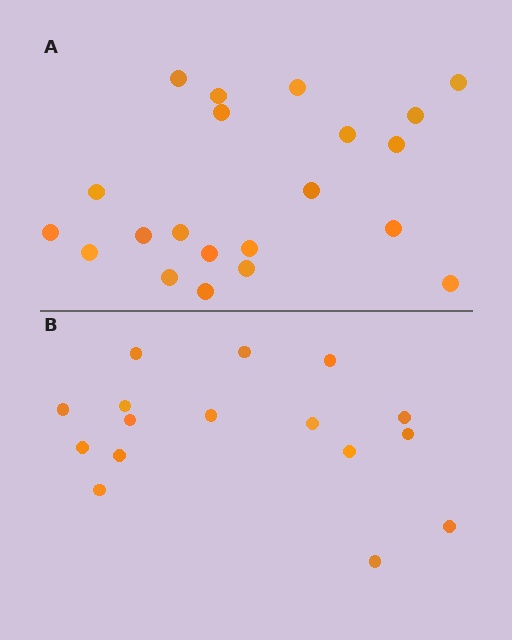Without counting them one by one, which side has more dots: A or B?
Region A (the top region) has more dots.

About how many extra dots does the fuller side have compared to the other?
Region A has about 5 more dots than region B.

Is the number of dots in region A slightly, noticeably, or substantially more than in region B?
Region A has noticeably more, but not dramatically so. The ratio is roughly 1.3 to 1.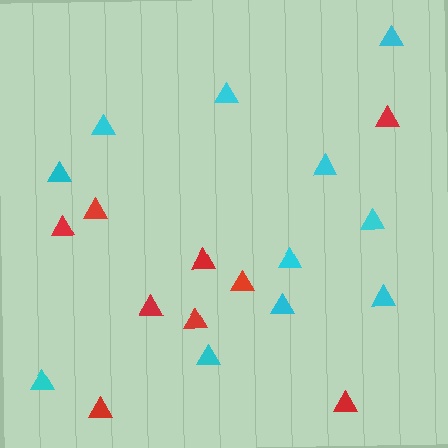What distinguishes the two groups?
There are 2 groups: one group of red triangles (9) and one group of cyan triangles (11).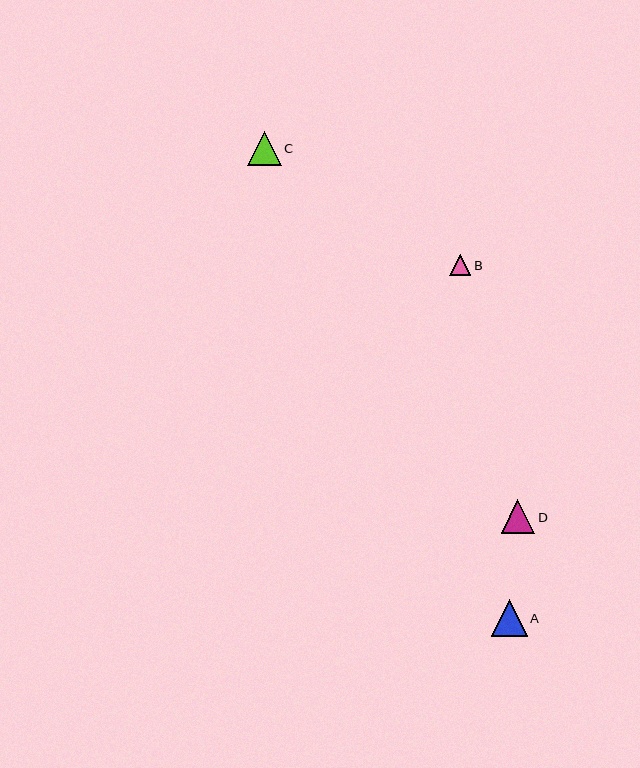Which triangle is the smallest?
Triangle B is the smallest with a size of approximately 21 pixels.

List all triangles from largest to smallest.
From largest to smallest: A, C, D, B.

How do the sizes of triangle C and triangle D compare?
Triangle C and triangle D are approximately the same size.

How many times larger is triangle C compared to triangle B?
Triangle C is approximately 1.6 times the size of triangle B.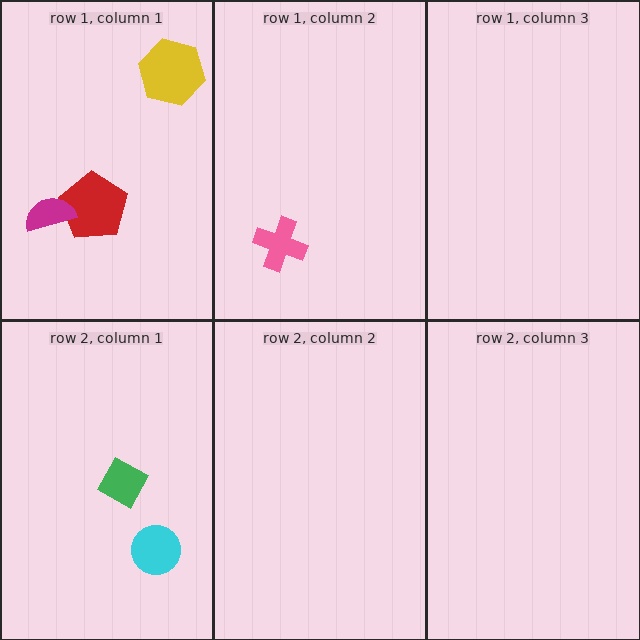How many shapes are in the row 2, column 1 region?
2.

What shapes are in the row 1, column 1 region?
The red pentagon, the yellow hexagon, the magenta semicircle.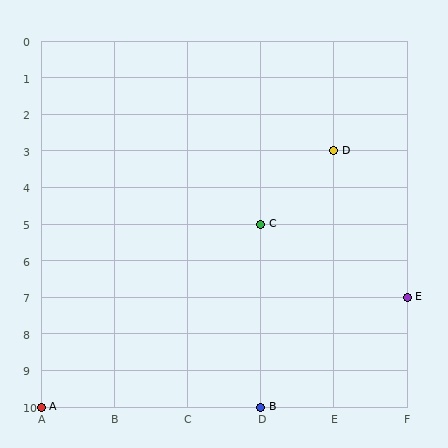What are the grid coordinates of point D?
Point D is at grid coordinates (E, 3).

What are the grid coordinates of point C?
Point C is at grid coordinates (D, 5).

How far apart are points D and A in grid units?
Points D and A are 4 columns and 7 rows apart (about 8.1 grid units diagonally).